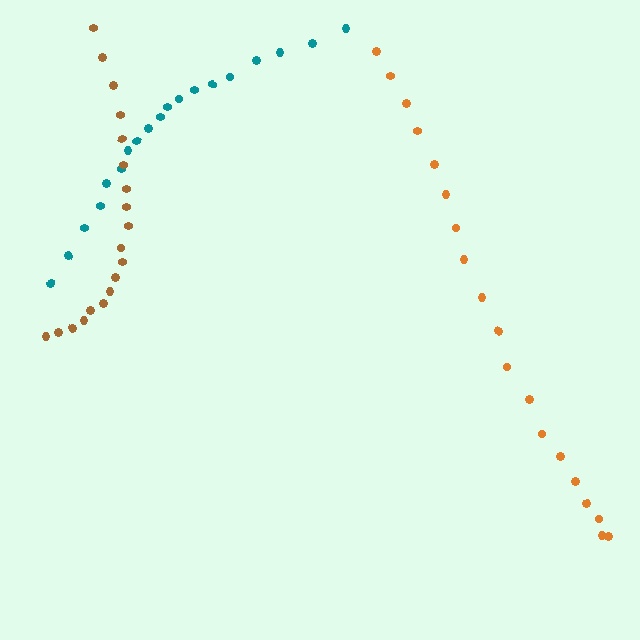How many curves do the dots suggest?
There are 3 distinct paths.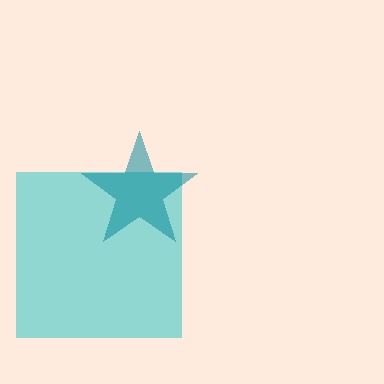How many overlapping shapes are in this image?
There are 2 overlapping shapes in the image.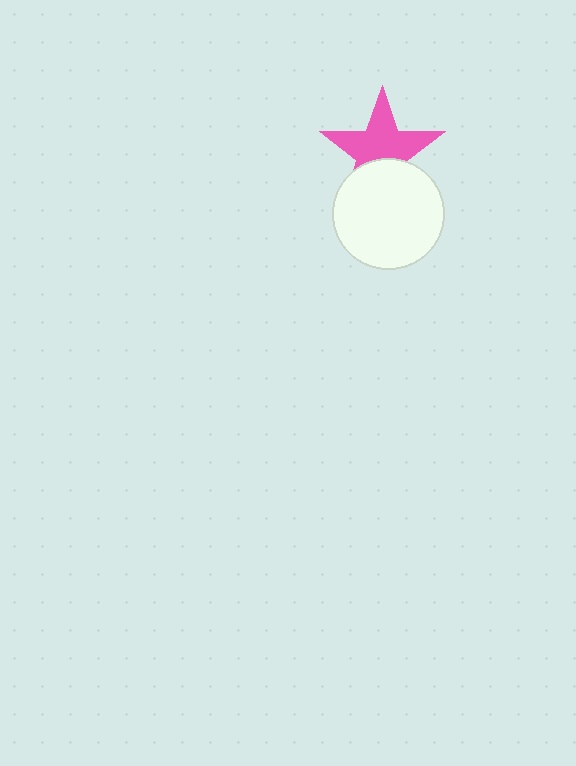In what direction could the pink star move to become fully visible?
The pink star could move up. That would shift it out from behind the white circle entirely.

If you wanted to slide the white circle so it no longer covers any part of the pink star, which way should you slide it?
Slide it down — that is the most direct way to separate the two shapes.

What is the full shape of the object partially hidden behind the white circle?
The partially hidden object is a pink star.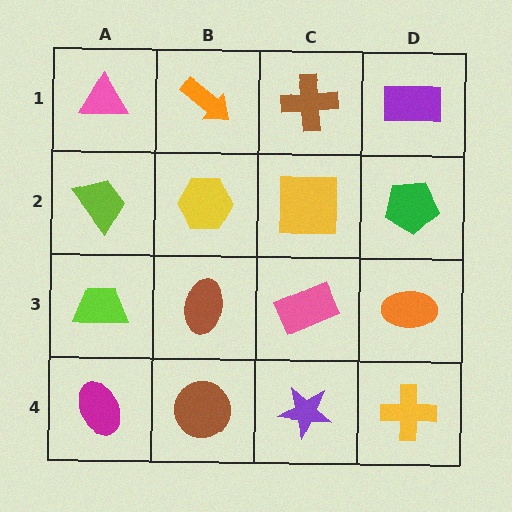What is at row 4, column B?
A brown circle.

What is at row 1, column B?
An orange arrow.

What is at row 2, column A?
A lime trapezoid.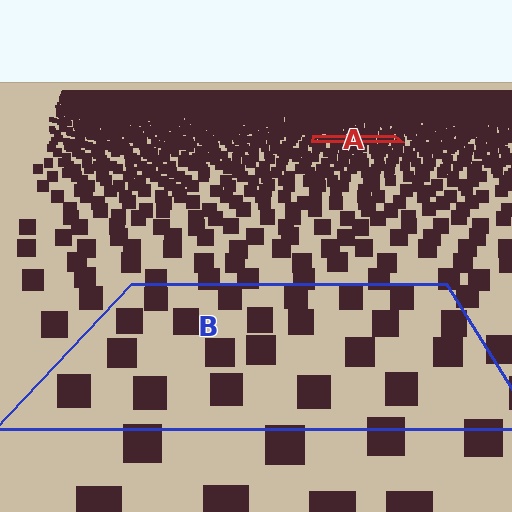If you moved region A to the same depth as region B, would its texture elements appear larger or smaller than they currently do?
They would appear larger. At a closer depth, the same texture elements are projected at a bigger on-screen size.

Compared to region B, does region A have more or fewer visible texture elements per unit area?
Region A has more texture elements per unit area — they are packed more densely because it is farther away.